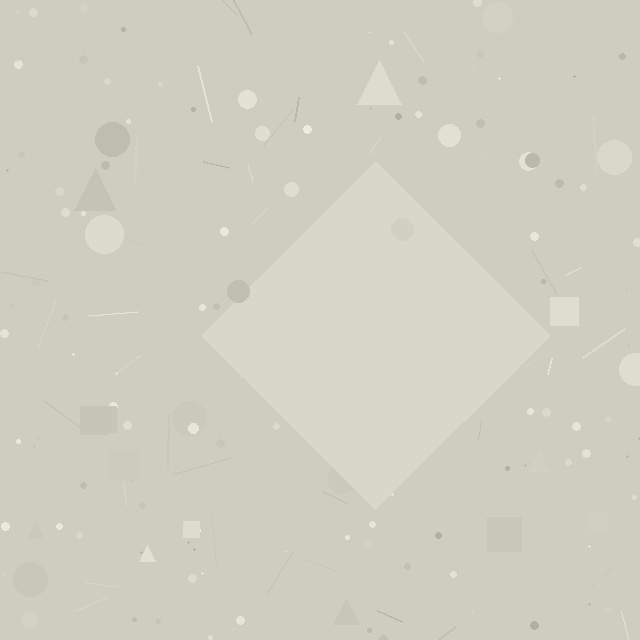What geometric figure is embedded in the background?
A diamond is embedded in the background.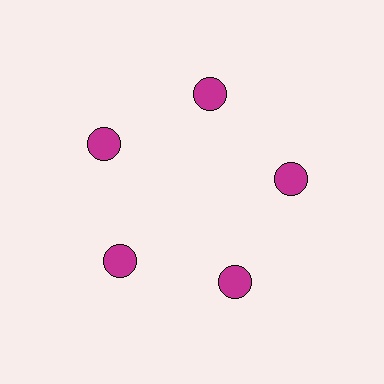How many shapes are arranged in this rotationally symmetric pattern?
There are 5 shapes, arranged in 5 groups of 1.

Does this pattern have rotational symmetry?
Yes, this pattern has 5-fold rotational symmetry. It looks the same after rotating 72 degrees around the center.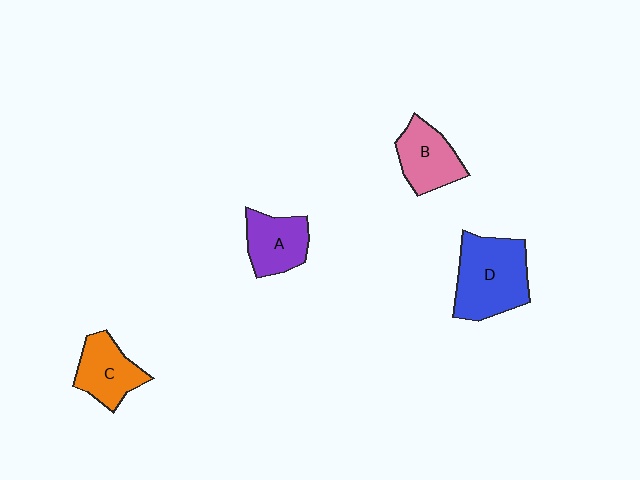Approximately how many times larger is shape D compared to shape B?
Approximately 1.6 times.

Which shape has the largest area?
Shape D (blue).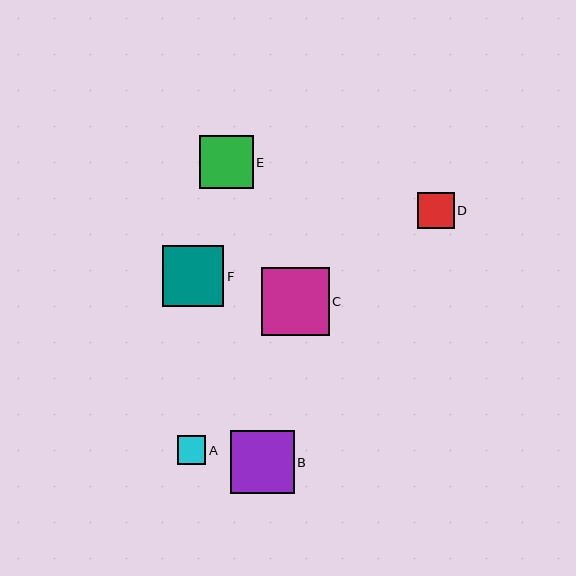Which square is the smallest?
Square A is the smallest with a size of approximately 28 pixels.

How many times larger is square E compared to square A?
Square E is approximately 1.9 times the size of square A.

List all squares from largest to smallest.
From largest to smallest: C, B, F, E, D, A.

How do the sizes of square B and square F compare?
Square B and square F are approximately the same size.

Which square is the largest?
Square C is the largest with a size of approximately 68 pixels.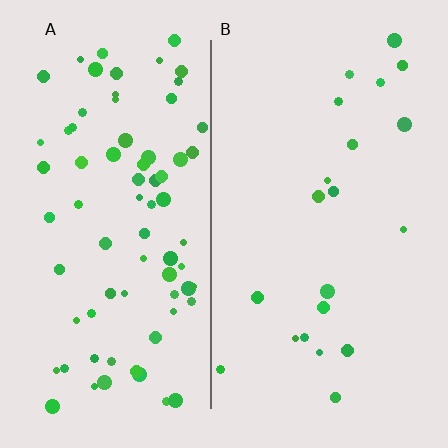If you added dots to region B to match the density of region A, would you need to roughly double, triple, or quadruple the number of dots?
Approximately quadruple.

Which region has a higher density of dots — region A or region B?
A (the left).